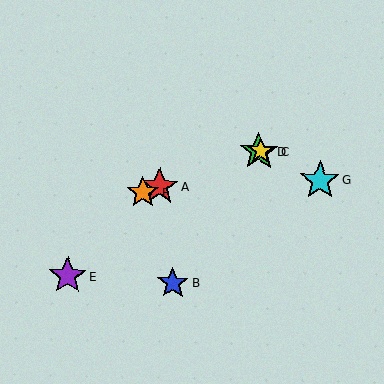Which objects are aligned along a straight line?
Objects A, C, D, F are aligned along a straight line.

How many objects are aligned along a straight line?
4 objects (A, C, D, F) are aligned along a straight line.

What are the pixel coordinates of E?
Object E is at (68, 276).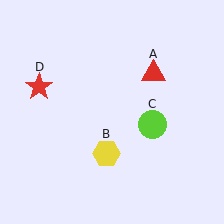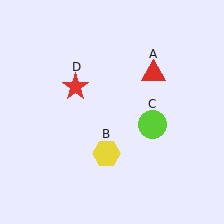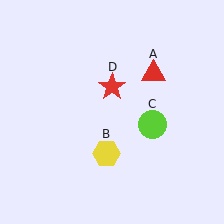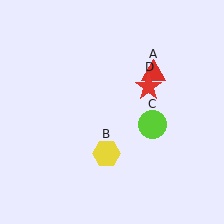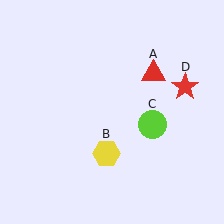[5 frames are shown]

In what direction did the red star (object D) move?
The red star (object D) moved right.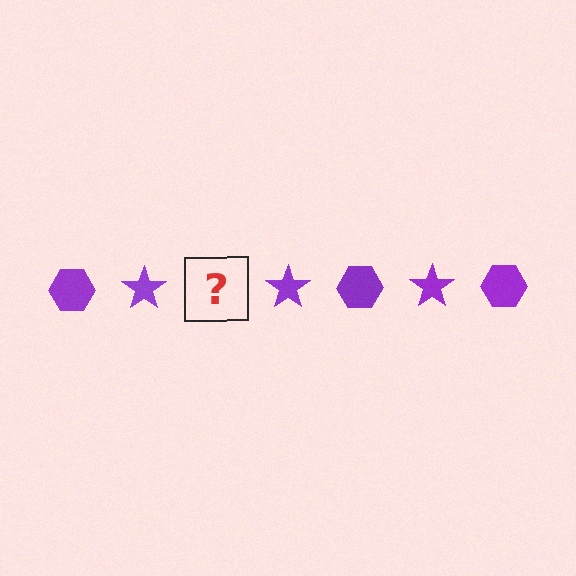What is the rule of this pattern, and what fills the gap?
The rule is that the pattern cycles through hexagon, star shapes in purple. The gap should be filled with a purple hexagon.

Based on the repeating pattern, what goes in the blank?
The blank should be a purple hexagon.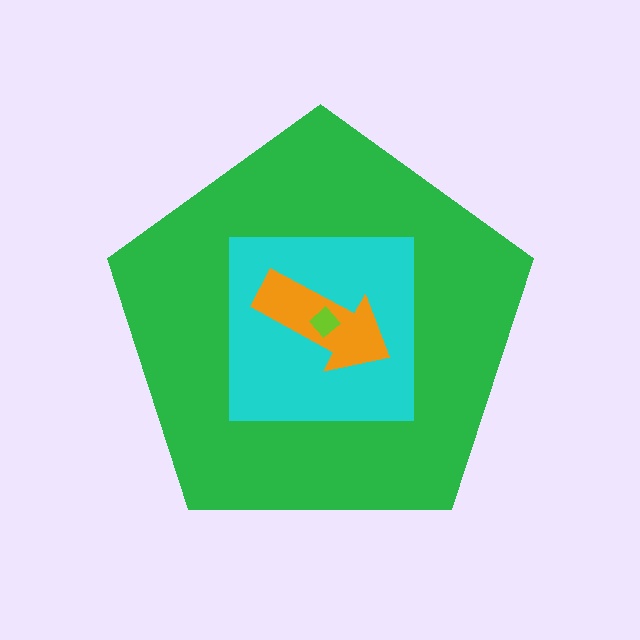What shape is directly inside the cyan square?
The orange arrow.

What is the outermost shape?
The green pentagon.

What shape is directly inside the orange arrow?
The lime diamond.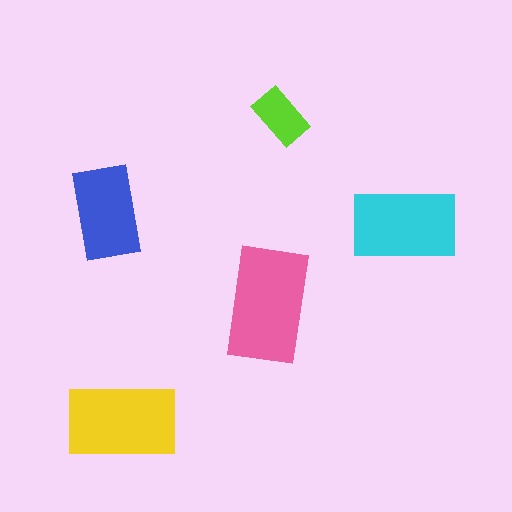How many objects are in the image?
There are 5 objects in the image.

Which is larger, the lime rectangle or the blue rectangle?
The blue one.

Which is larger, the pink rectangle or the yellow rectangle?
The pink one.